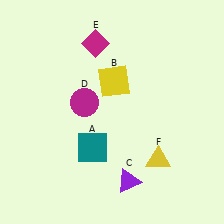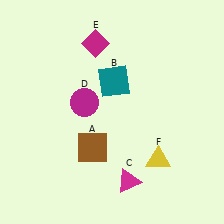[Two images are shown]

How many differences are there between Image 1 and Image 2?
There are 3 differences between the two images.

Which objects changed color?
A changed from teal to brown. B changed from yellow to teal. C changed from purple to magenta.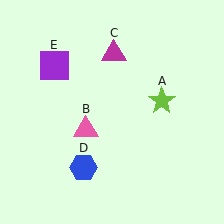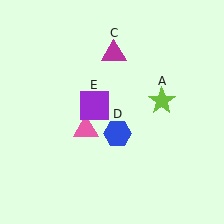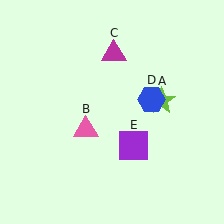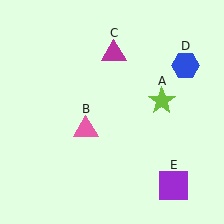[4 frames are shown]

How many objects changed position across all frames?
2 objects changed position: blue hexagon (object D), purple square (object E).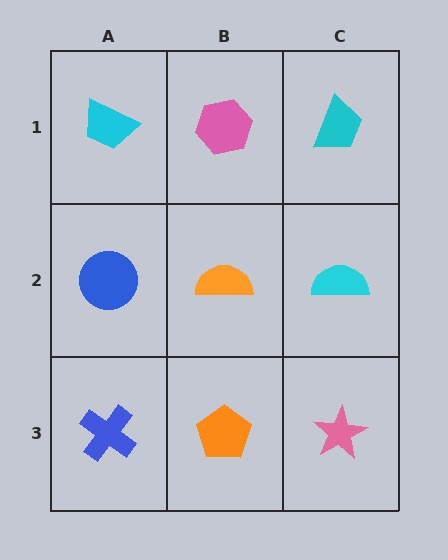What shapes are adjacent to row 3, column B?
An orange semicircle (row 2, column B), a blue cross (row 3, column A), a pink star (row 3, column C).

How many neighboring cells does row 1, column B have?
3.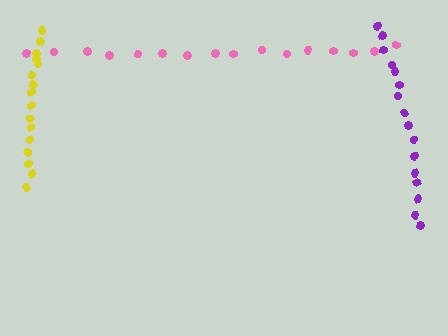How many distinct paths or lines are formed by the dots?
There are 3 distinct paths.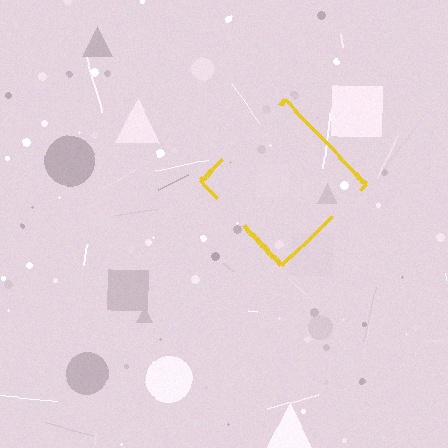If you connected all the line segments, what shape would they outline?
They would outline a diamond.